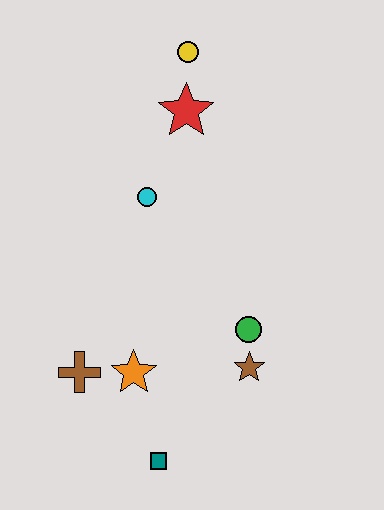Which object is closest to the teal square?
The orange star is closest to the teal square.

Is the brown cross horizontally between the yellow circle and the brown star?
No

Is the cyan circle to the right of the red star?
No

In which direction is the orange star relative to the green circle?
The orange star is to the left of the green circle.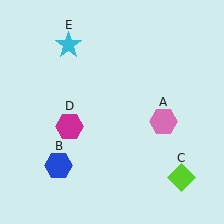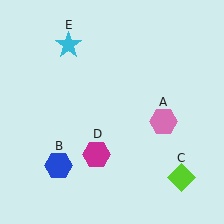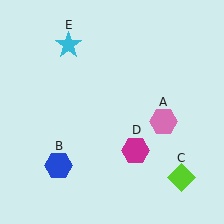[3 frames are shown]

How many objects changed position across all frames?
1 object changed position: magenta hexagon (object D).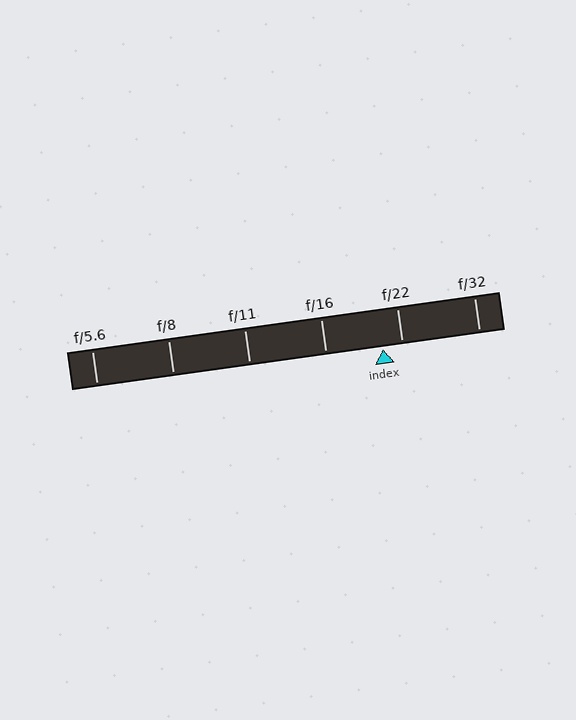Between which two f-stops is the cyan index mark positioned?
The index mark is between f/16 and f/22.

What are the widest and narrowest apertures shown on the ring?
The widest aperture shown is f/5.6 and the narrowest is f/32.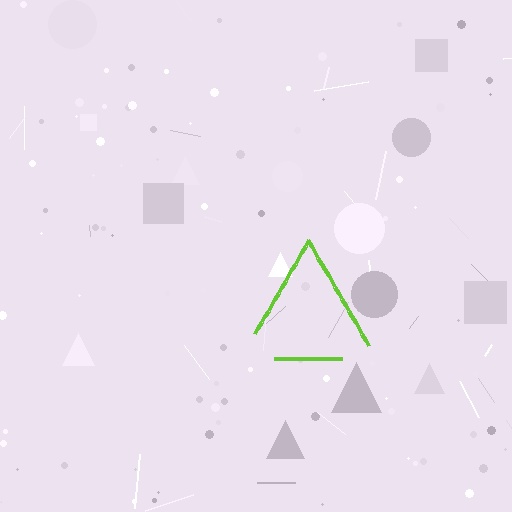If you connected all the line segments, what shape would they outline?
They would outline a triangle.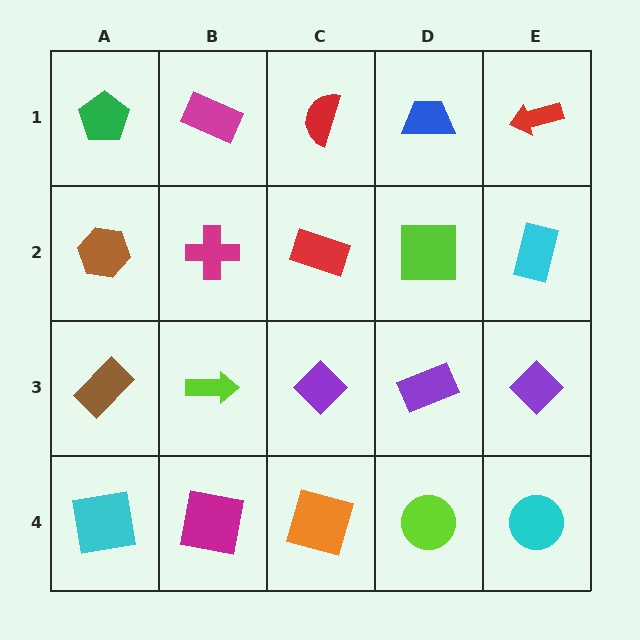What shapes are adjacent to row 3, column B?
A magenta cross (row 2, column B), a magenta square (row 4, column B), a brown rectangle (row 3, column A), a purple diamond (row 3, column C).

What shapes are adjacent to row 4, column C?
A purple diamond (row 3, column C), a magenta square (row 4, column B), a lime circle (row 4, column D).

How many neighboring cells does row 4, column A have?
2.